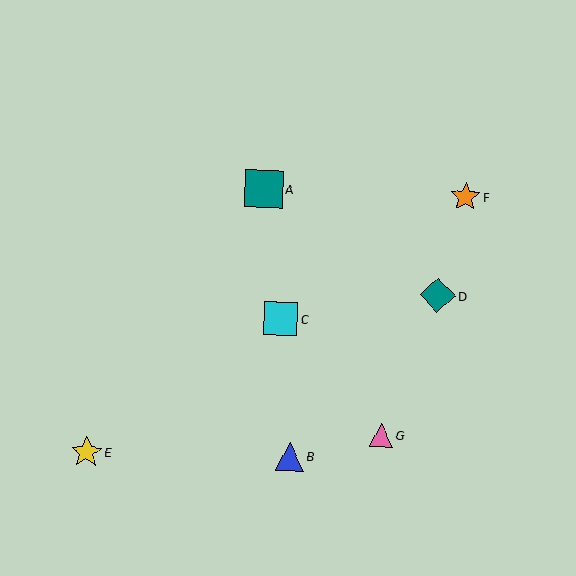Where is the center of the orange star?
The center of the orange star is at (465, 197).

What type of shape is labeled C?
Shape C is a cyan square.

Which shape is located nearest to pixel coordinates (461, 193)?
The orange star (labeled F) at (465, 197) is nearest to that location.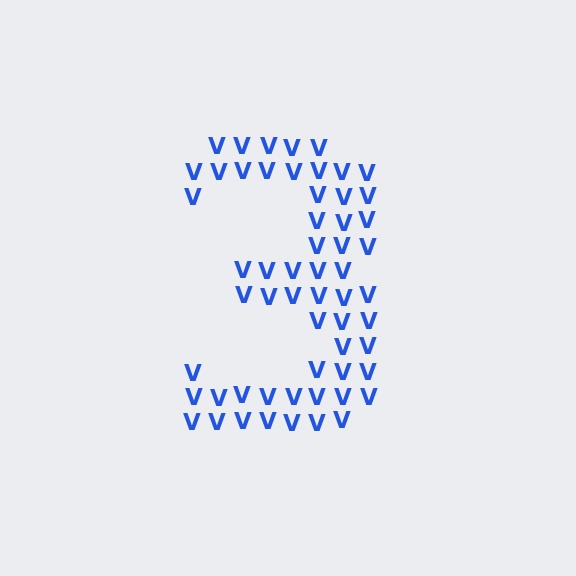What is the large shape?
The large shape is the digit 3.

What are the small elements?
The small elements are letter V's.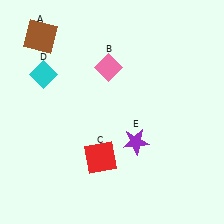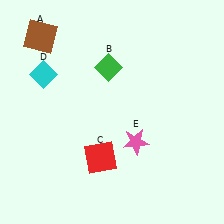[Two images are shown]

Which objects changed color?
B changed from pink to green. E changed from purple to pink.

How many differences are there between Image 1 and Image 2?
There are 2 differences between the two images.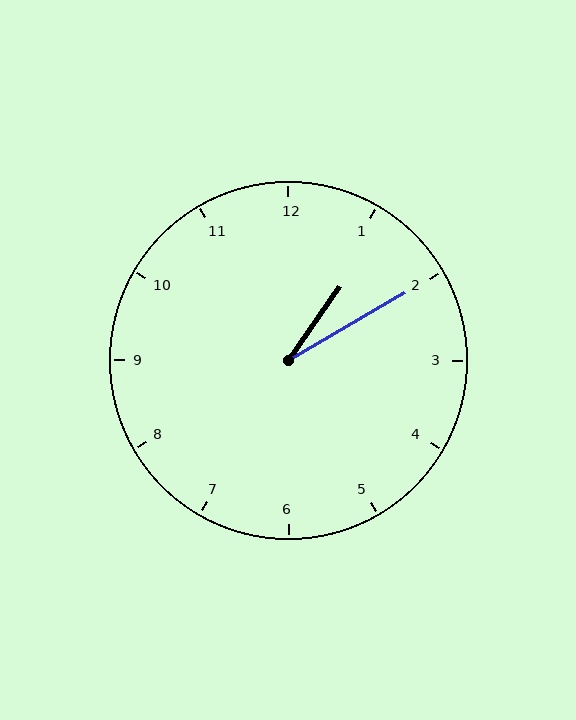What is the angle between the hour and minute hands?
Approximately 25 degrees.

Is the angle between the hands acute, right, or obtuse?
It is acute.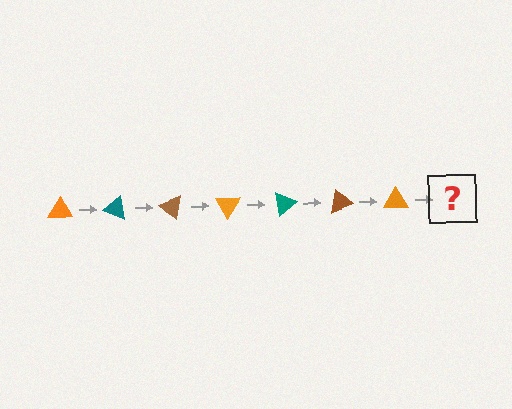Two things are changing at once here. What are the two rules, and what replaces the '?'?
The two rules are that it rotates 20 degrees each step and the color cycles through orange, teal, and brown. The '?' should be a teal triangle, rotated 140 degrees from the start.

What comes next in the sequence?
The next element should be a teal triangle, rotated 140 degrees from the start.